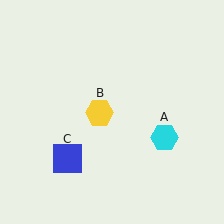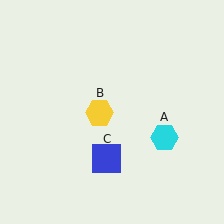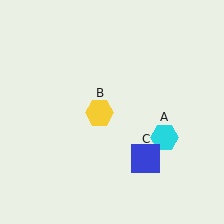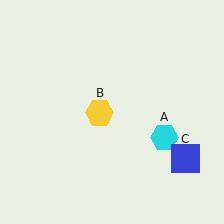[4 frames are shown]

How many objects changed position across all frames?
1 object changed position: blue square (object C).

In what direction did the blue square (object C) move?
The blue square (object C) moved right.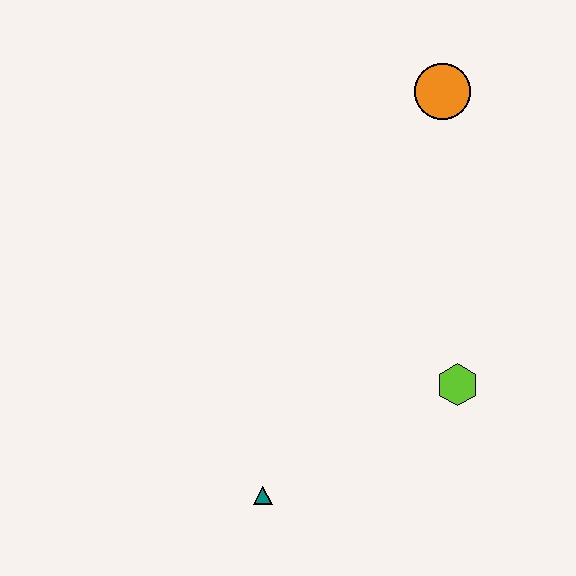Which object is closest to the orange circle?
The lime hexagon is closest to the orange circle.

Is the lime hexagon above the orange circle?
No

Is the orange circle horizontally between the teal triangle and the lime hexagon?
Yes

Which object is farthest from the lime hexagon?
The orange circle is farthest from the lime hexagon.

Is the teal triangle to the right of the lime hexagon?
No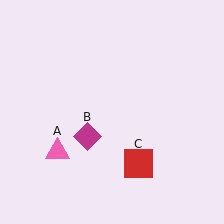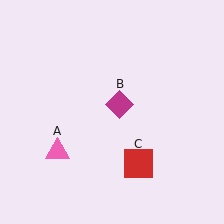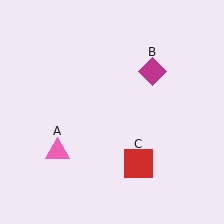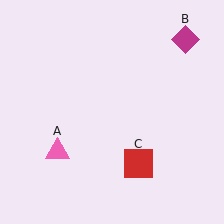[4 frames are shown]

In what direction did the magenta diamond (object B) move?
The magenta diamond (object B) moved up and to the right.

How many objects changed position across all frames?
1 object changed position: magenta diamond (object B).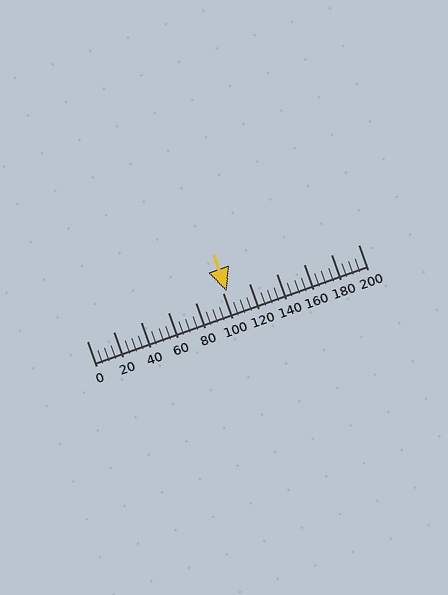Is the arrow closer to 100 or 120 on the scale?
The arrow is closer to 100.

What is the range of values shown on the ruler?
The ruler shows values from 0 to 200.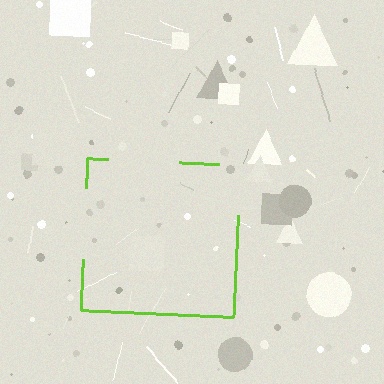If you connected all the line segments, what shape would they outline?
They would outline a square.